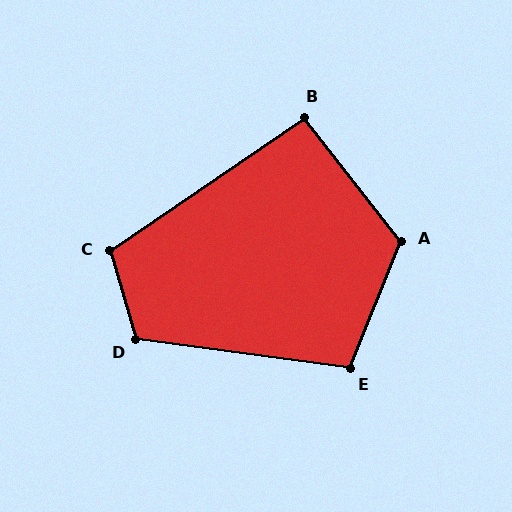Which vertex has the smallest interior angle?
B, at approximately 94 degrees.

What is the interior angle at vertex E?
Approximately 105 degrees (obtuse).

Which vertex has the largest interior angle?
A, at approximately 120 degrees.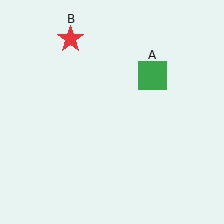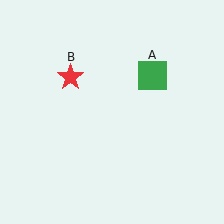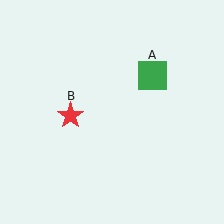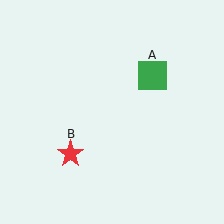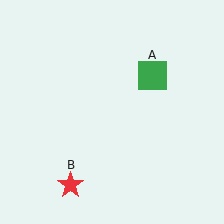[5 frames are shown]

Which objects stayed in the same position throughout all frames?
Green square (object A) remained stationary.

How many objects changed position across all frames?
1 object changed position: red star (object B).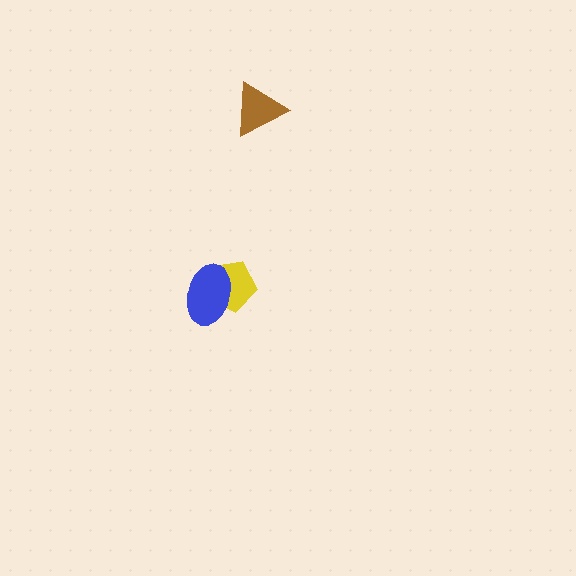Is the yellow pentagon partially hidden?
Yes, it is partially covered by another shape.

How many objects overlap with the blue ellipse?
1 object overlaps with the blue ellipse.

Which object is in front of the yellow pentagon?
The blue ellipse is in front of the yellow pentagon.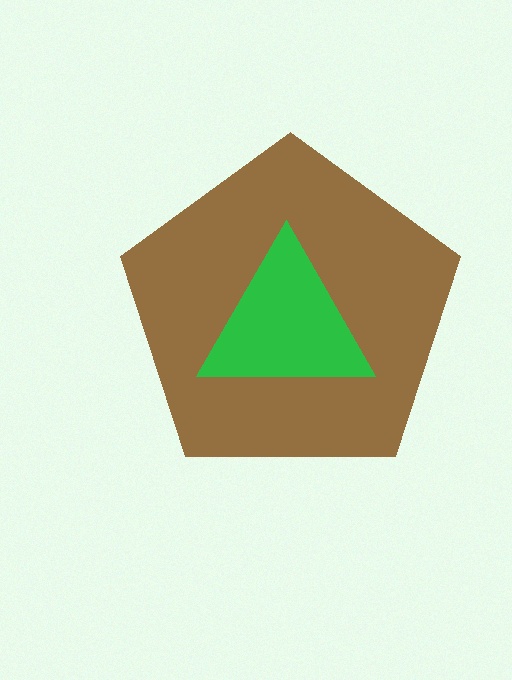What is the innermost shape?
The green triangle.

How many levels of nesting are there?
2.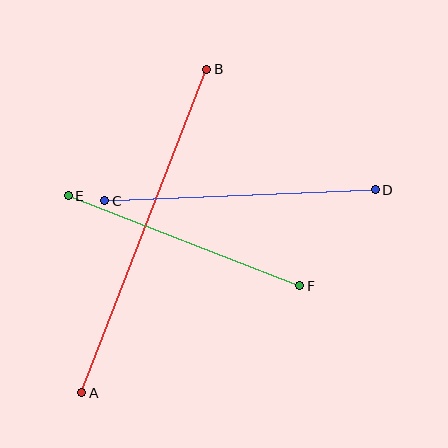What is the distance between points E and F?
The distance is approximately 248 pixels.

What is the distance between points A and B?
The distance is approximately 347 pixels.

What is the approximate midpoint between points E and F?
The midpoint is at approximately (184, 241) pixels.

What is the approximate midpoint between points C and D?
The midpoint is at approximately (240, 195) pixels.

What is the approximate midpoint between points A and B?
The midpoint is at approximately (144, 231) pixels.